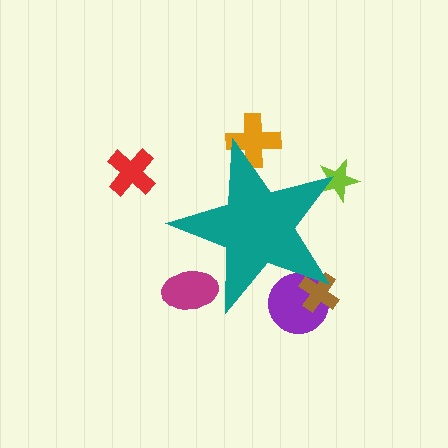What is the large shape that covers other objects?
A teal star.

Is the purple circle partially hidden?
Yes, the purple circle is partially hidden behind the teal star.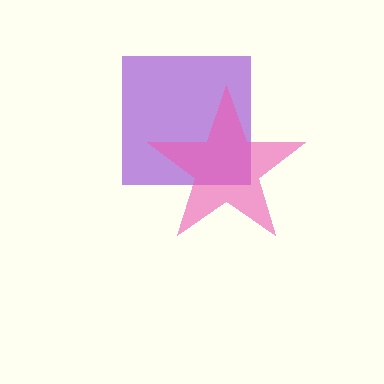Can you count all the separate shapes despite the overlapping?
Yes, there are 2 separate shapes.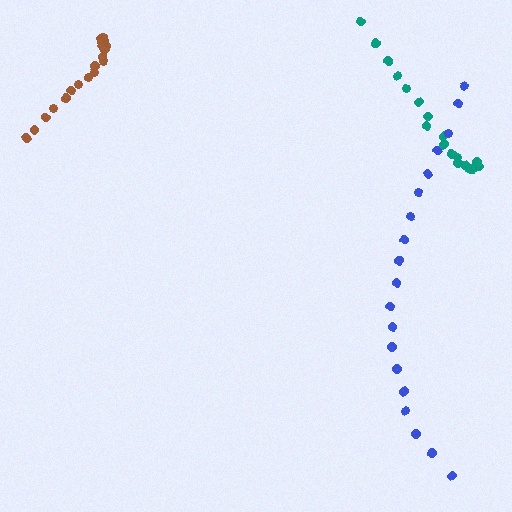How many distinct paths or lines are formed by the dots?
There are 3 distinct paths.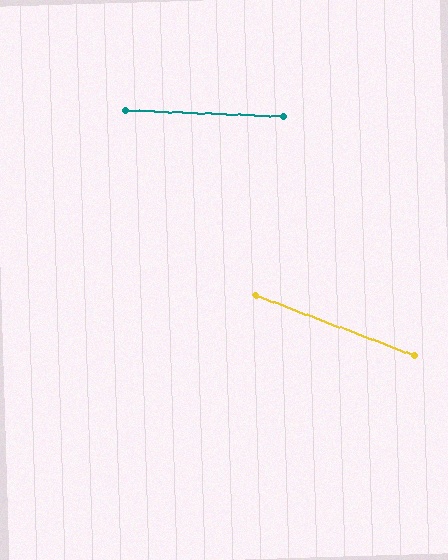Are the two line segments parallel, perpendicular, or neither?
Neither parallel nor perpendicular — they differ by about 18°.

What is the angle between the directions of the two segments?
Approximately 18 degrees.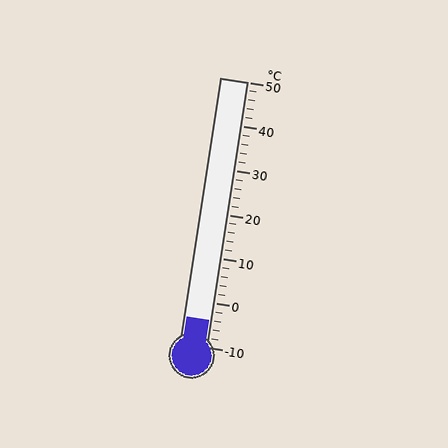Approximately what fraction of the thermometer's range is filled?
The thermometer is filled to approximately 10% of its range.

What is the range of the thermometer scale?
The thermometer scale ranges from -10°C to 50°C.